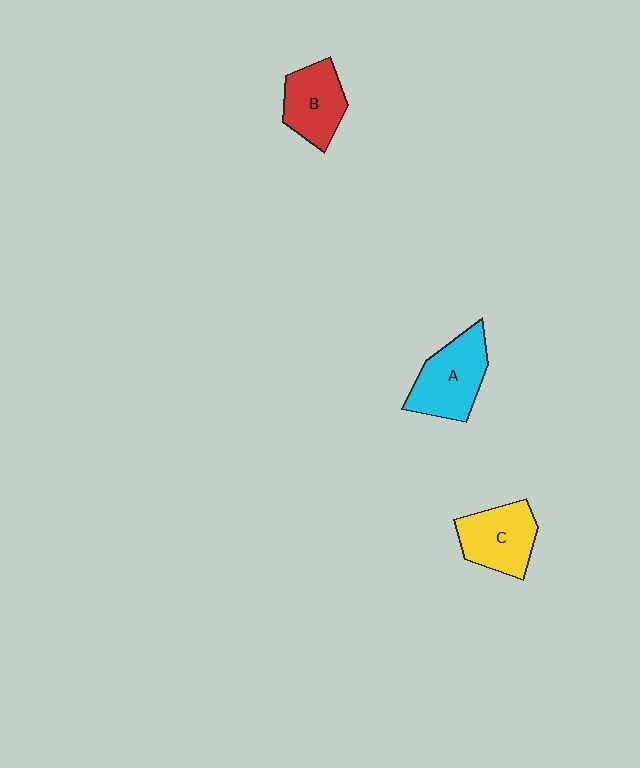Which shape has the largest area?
Shape A (cyan).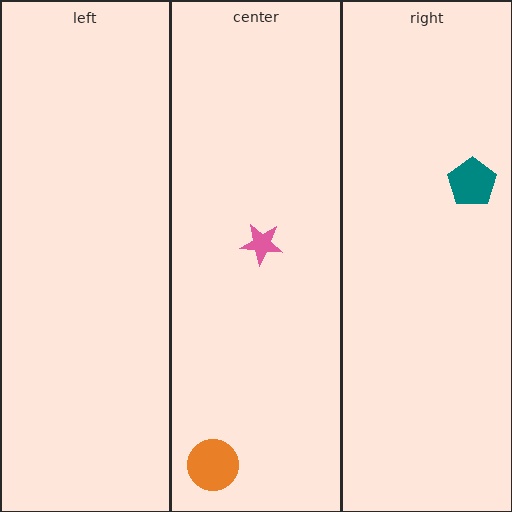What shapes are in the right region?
The teal pentagon.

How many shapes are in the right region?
1.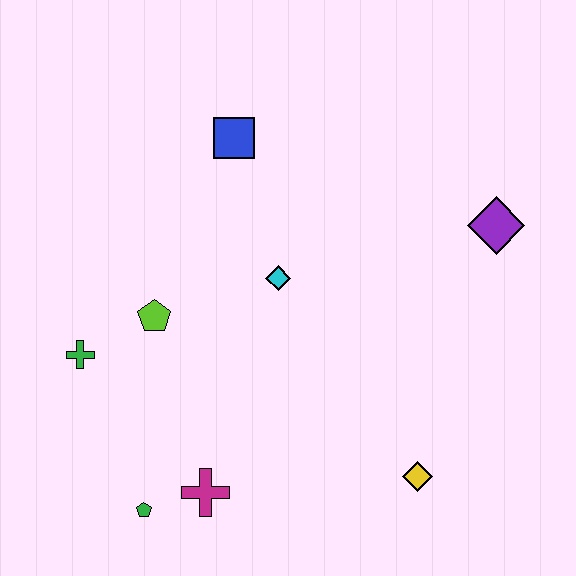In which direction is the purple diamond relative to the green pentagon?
The purple diamond is to the right of the green pentagon.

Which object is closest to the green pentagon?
The magenta cross is closest to the green pentagon.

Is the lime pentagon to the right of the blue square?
No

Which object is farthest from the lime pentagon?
The purple diamond is farthest from the lime pentagon.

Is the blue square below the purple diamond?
No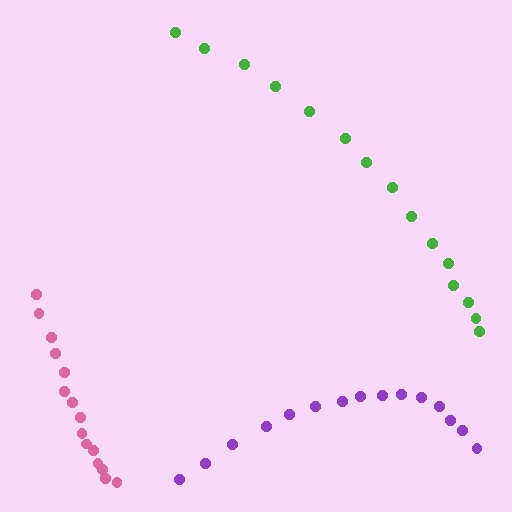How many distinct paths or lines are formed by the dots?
There are 3 distinct paths.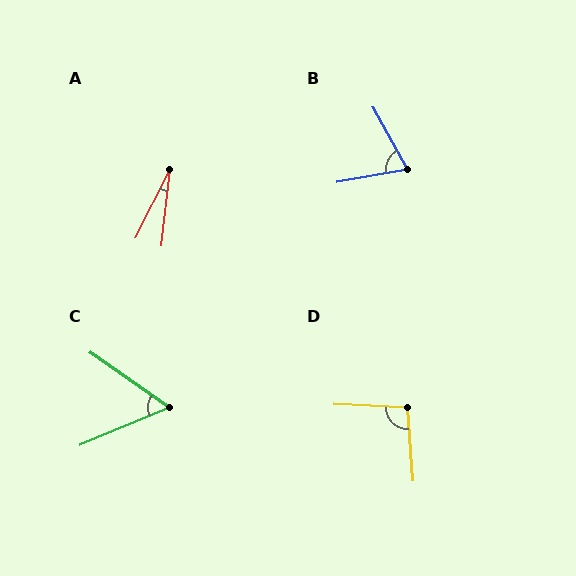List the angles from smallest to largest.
A (20°), C (58°), B (72°), D (97°).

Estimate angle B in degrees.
Approximately 72 degrees.